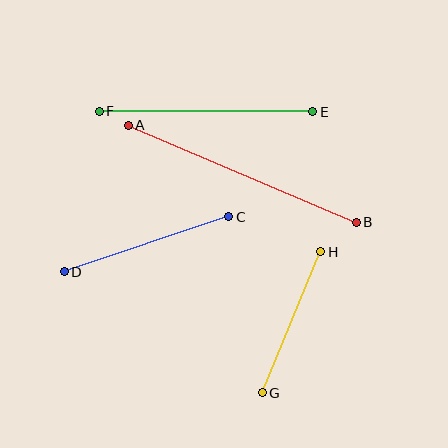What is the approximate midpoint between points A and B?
The midpoint is at approximately (242, 174) pixels.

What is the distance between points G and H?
The distance is approximately 153 pixels.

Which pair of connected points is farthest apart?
Points A and B are farthest apart.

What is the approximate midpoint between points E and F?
The midpoint is at approximately (206, 111) pixels.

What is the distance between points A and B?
The distance is approximately 248 pixels.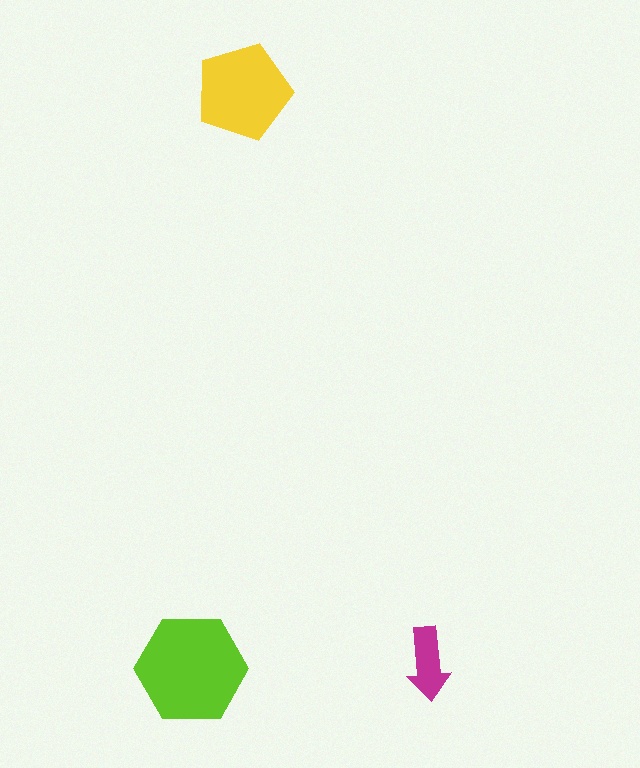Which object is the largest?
The lime hexagon.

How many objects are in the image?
There are 3 objects in the image.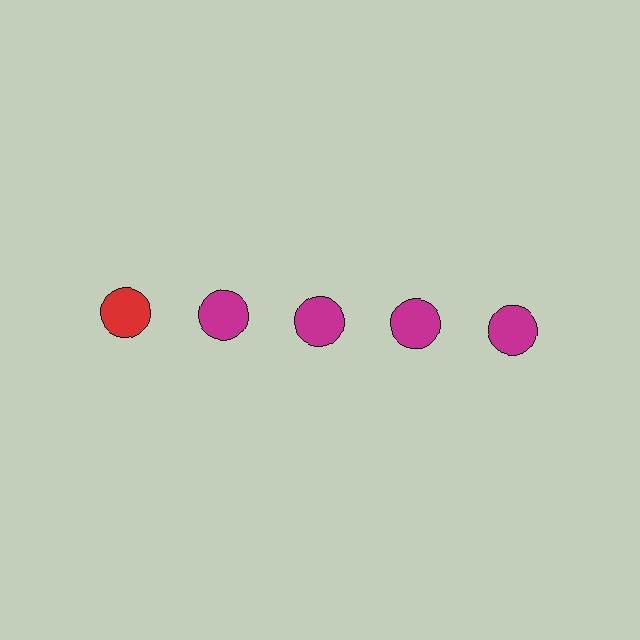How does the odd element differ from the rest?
It has a different color: red instead of magenta.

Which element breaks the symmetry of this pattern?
The red circle in the top row, leftmost column breaks the symmetry. All other shapes are magenta circles.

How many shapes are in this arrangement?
There are 5 shapes arranged in a grid pattern.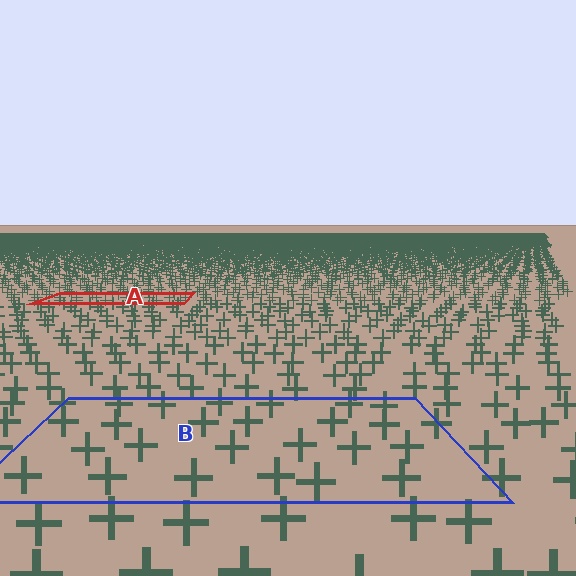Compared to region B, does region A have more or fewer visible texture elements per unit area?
Region A has more texture elements per unit area — they are packed more densely because it is farther away.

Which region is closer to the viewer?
Region B is closer. The texture elements there are larger and more spread out.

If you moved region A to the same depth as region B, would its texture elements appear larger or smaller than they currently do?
They would appear larger. At a closer depth, the same texture elements are projected at a bigger on-screen size.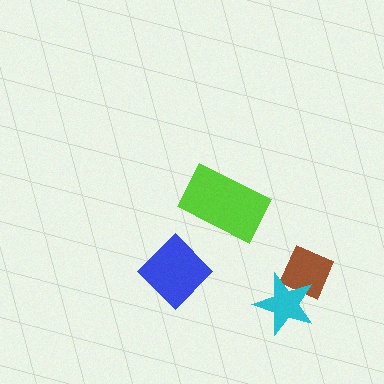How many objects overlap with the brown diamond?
1 object overlaps with the brown diamond.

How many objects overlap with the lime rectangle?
0 objects overlap with the lime rectangle.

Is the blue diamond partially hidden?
No, no other shape covers it.